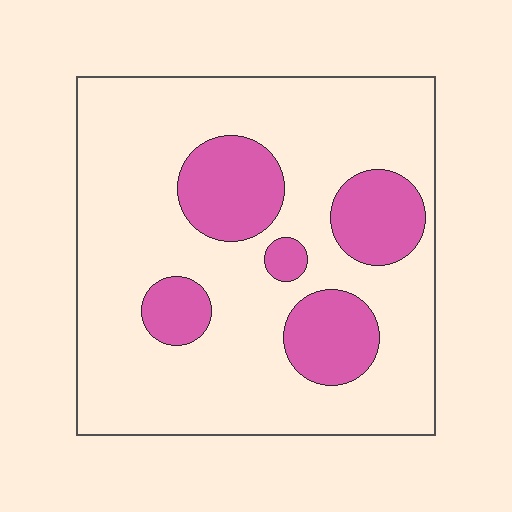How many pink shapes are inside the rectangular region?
5.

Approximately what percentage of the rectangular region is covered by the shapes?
Approximately 25%.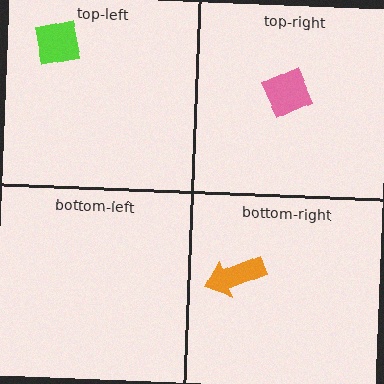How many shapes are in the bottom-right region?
1.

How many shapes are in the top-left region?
1.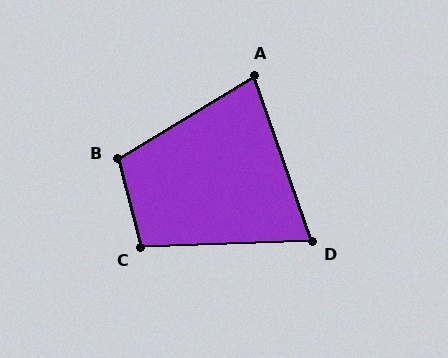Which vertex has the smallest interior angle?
D, at approximately 73 degrees.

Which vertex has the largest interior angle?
B, at approximately 107 degrees.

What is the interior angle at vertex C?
Approximately 102 degrees (obtuse).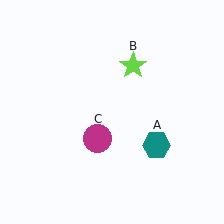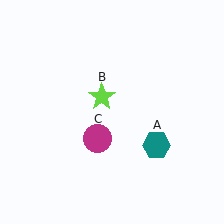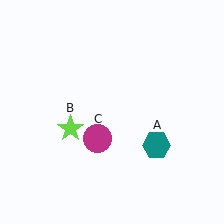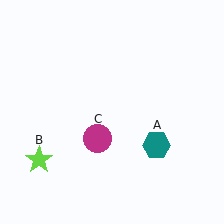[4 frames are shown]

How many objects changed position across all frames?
1 object changed position: lime star (object B).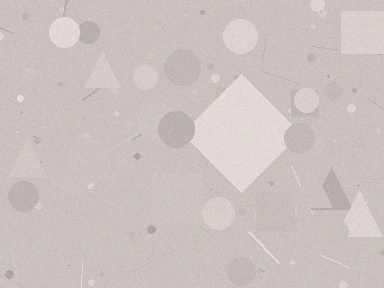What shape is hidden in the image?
A diamond is hidden in the image.